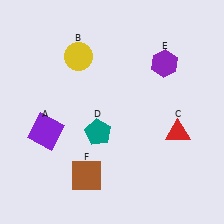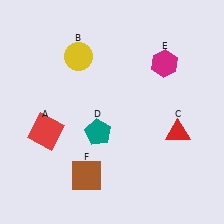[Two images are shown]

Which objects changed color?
A changed from purple to red. E changed from purple to magenta.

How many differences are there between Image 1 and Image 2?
There are 2 differences between the two images.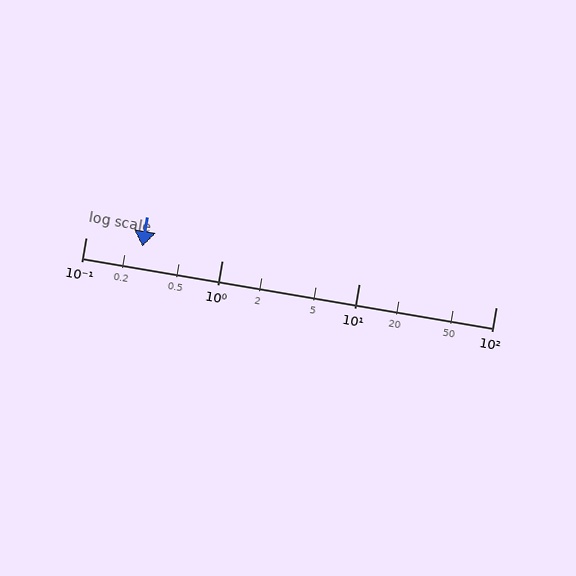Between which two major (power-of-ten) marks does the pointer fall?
The pointer is between 0.1 and 1.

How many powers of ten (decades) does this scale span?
The scale spans 3 decades, from 0.1 to 100.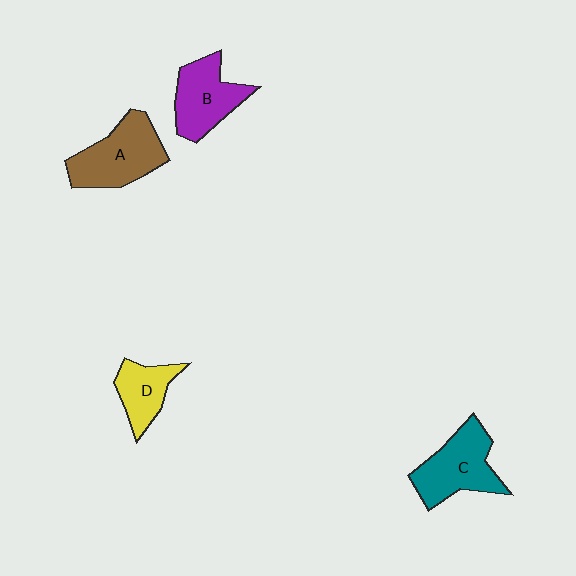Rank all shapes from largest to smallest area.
From largest to smallest: A (brown), C (teal), B (purple), D (yellow).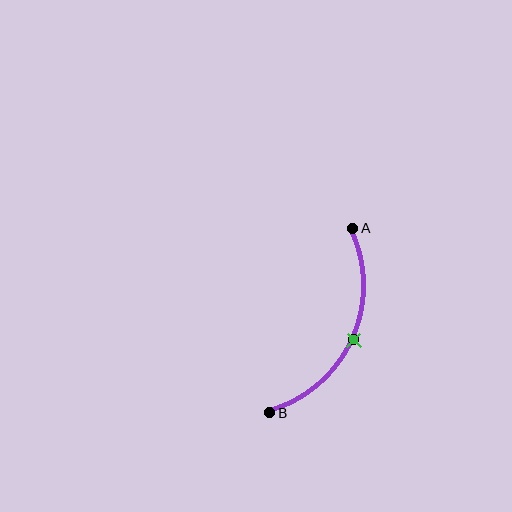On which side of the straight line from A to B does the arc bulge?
The arc bulges to the right of the straight line connecting A and B.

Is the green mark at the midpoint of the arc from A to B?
Yes. The green mark lies on the arc at equal arc-length from both A and B — it is the arc midpoint.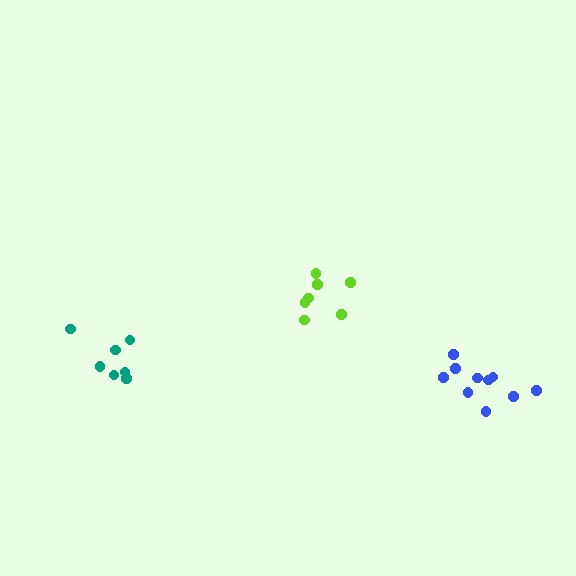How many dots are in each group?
Group 1: 10 dots, Group 2: 7 dots, Group 3: 7 dots (24 total).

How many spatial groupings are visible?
There are 3 spatial groupings.